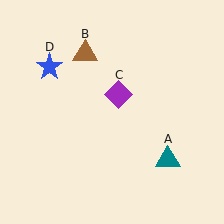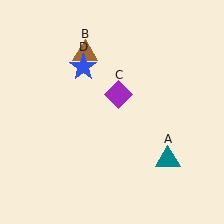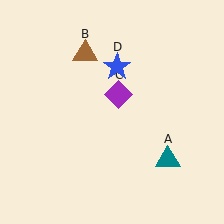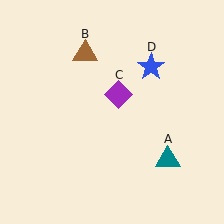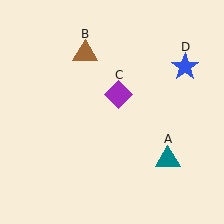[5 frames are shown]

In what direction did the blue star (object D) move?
The blue star (object D) moved right.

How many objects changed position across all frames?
1 object changed position: blue star (object D).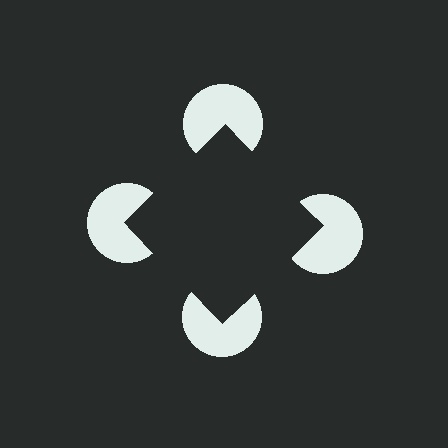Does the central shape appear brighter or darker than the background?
It typically appears slightly darker than the background, even though no actual brightness change is drawn.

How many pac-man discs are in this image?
There are 4 — one at each vertex of the illusory square.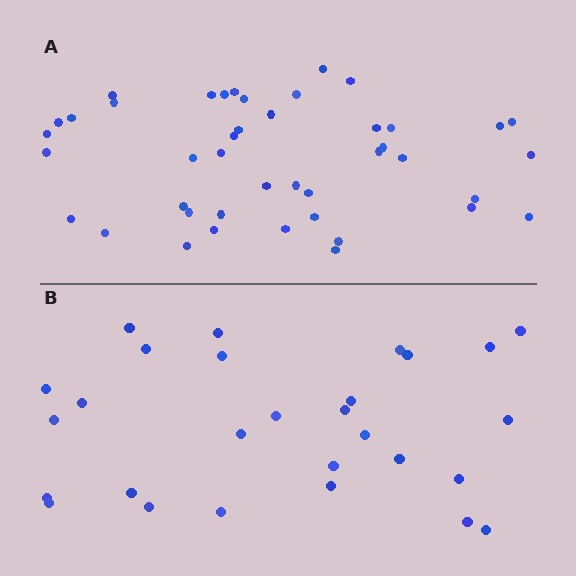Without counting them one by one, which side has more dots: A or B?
Region A (the top region) has more dots.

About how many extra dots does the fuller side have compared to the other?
Region A has approximately 15 more dots than region B.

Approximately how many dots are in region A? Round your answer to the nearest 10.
About 40 dots. (The exact count is 43, which rounds to 40.)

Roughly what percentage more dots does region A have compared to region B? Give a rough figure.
About 55% more.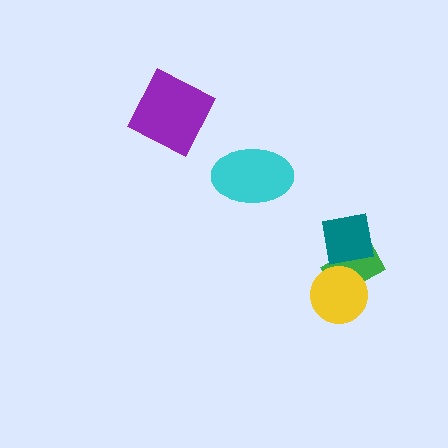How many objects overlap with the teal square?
1 object overlaps with the teal square.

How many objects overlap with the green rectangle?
2 objects overlap with the green rectangle.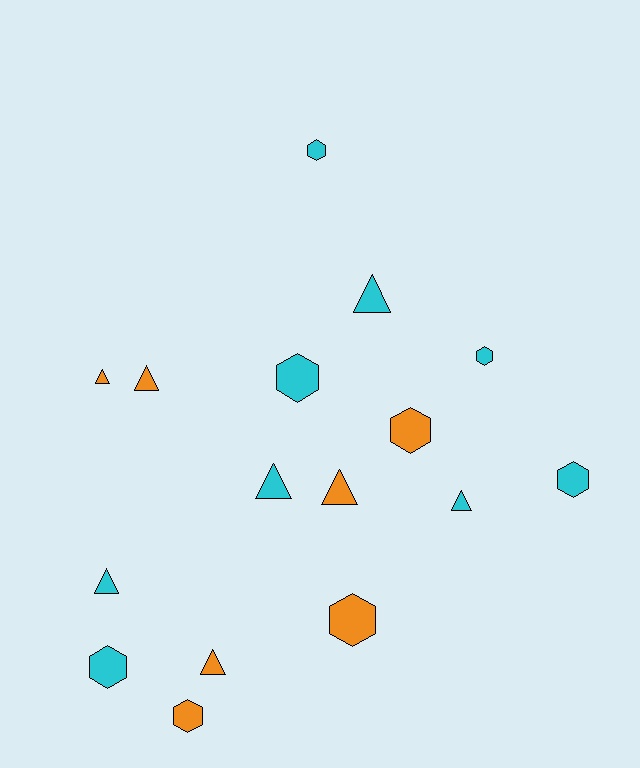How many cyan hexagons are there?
There are 5 cyan hexagons.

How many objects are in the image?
There are 16 objects.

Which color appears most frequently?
Cyan, with 9 objects.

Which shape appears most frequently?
Hexagon, with 8 objects.